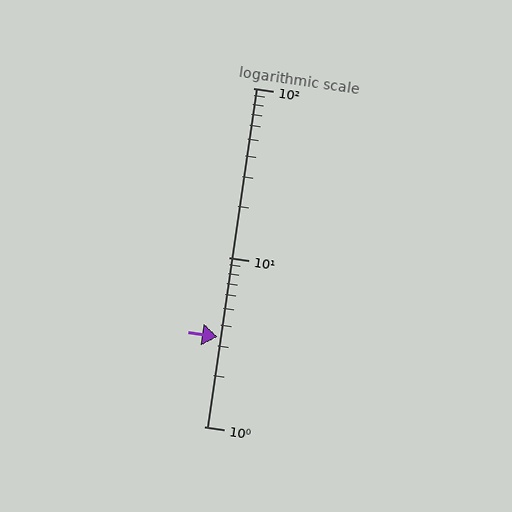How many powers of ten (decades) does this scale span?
The scale spans 2 decades, from 1 to 100.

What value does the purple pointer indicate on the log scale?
The pointer indicates approximately 3.4.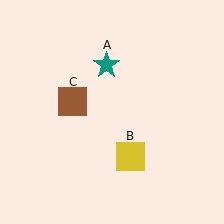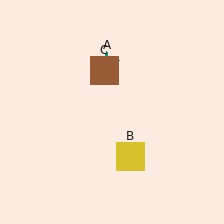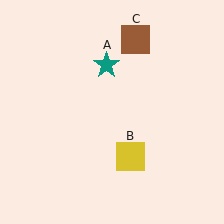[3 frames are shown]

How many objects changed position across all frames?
1 object changed position: brown square (object C).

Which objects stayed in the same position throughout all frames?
Teal star (object A) and yellow square (object B) remained stationary.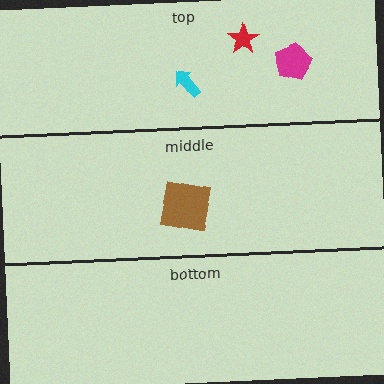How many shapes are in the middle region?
1.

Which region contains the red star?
The top region.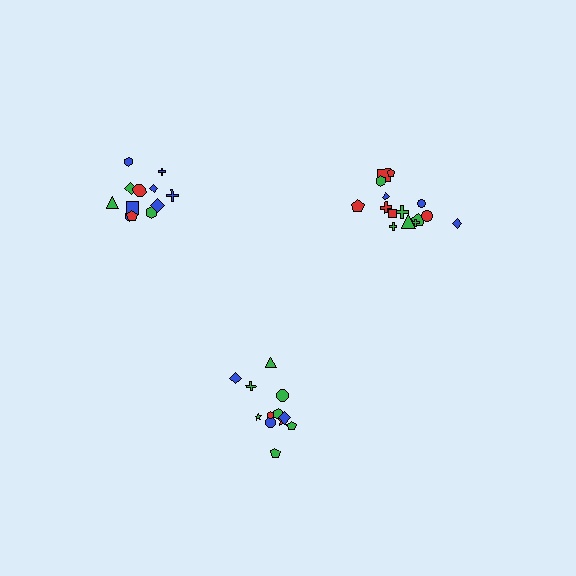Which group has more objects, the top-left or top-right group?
The top-right group.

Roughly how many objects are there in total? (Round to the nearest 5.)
Roughly 40 objects in total.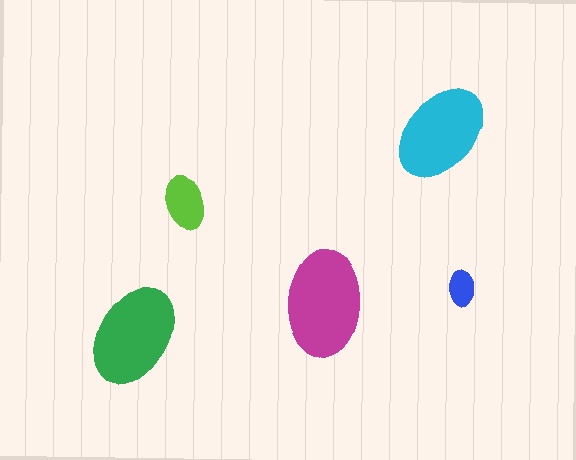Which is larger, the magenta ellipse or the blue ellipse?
The magenta one.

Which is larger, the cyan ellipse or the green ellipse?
The green one.